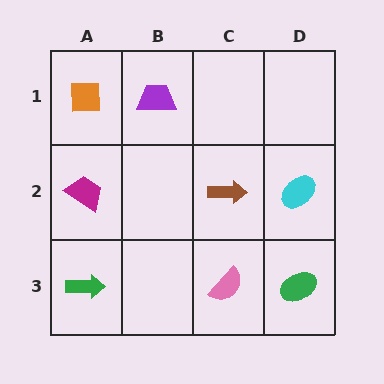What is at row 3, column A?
A green arrow.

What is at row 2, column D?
A cyan ellipse.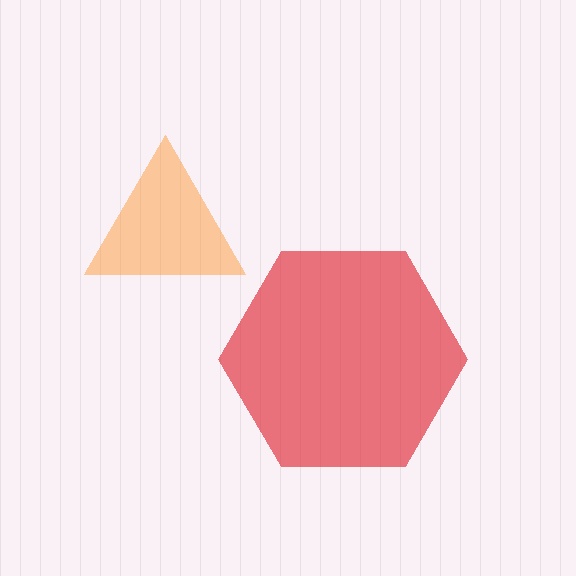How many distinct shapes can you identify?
There are 2 distinct shapes: a red hexagon, an orange triangle.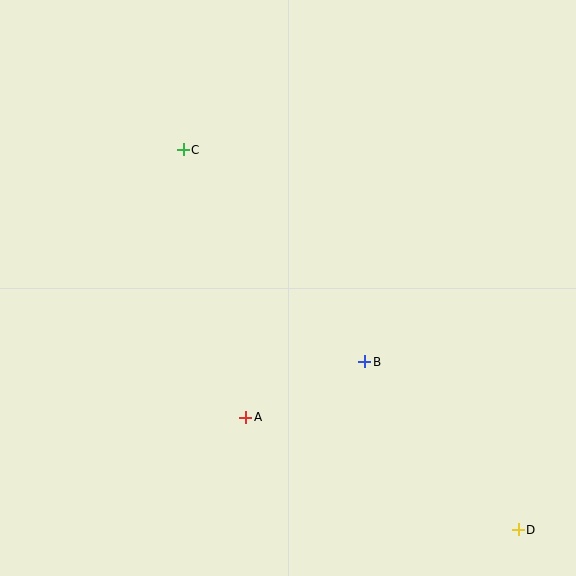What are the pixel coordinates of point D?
Point D is at (518, 530).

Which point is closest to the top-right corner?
Point B is closest to the top-right corner.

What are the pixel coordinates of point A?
Point A is at (246, 417).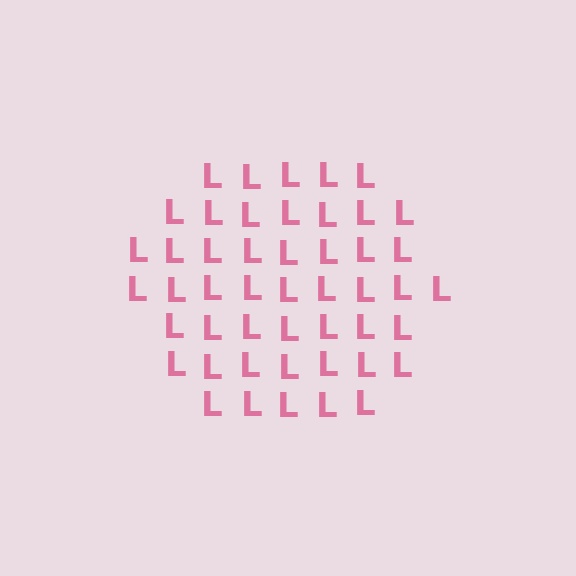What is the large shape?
The large shape is a hexagon.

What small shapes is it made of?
It is made of small letter L's.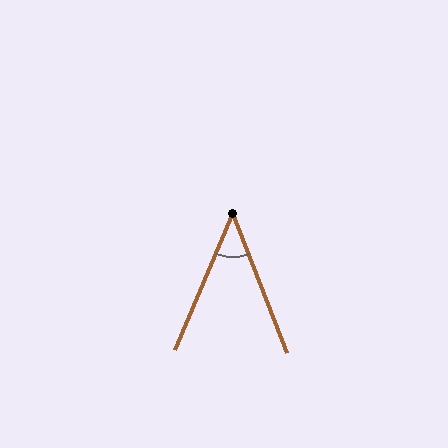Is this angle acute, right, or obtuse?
It is acute.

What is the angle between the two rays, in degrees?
Approximately 44 degrees.